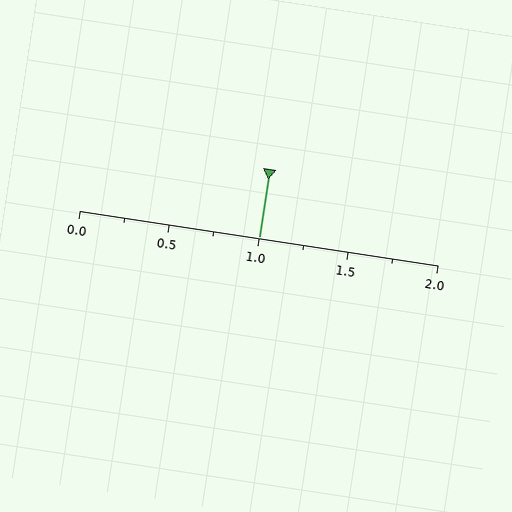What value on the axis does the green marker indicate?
The marker indicates approximately 1.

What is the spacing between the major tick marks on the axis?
The major ticks are spaced 0.5 apart.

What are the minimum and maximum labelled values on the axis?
The axis runs from 0.0 to 2.0.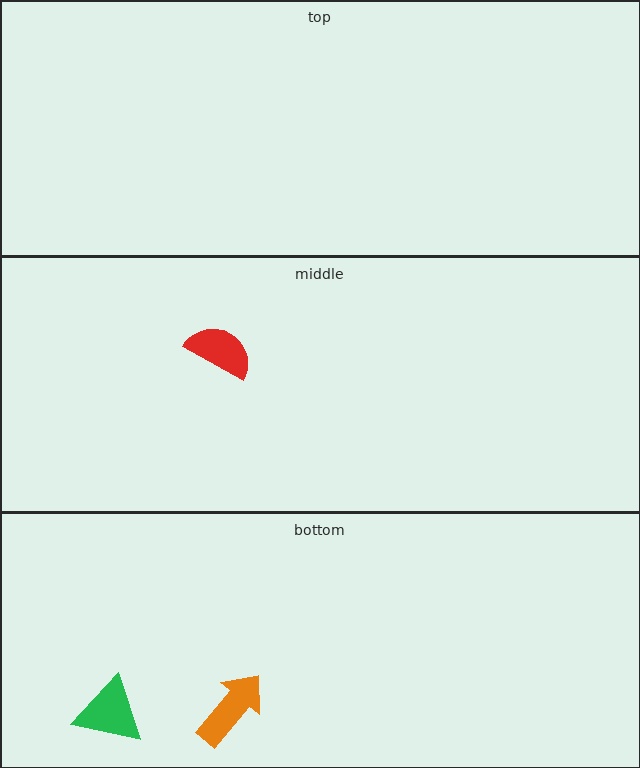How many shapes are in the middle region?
1.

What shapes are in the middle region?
The red semicircle.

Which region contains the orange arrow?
The bottom region.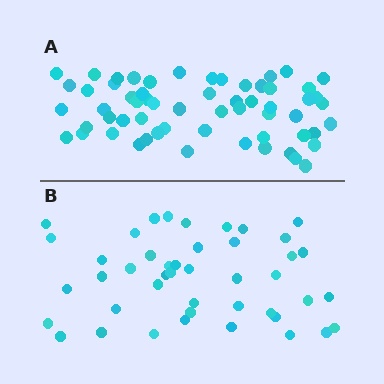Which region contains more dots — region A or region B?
Region A (the top region) has more dots.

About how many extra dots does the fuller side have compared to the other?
Region A has approximately 15 more dots than region B.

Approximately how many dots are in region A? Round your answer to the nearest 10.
About 60 dots.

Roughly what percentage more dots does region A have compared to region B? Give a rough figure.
About 35% more.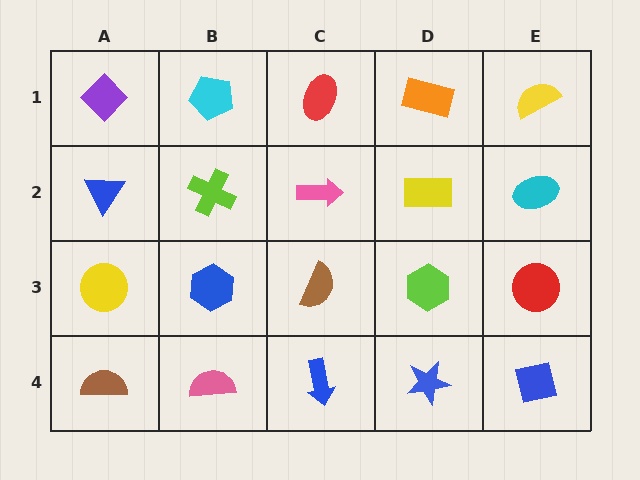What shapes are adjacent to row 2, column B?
A cyan pentagon (row 1, column B), a blue hexagon (row 3, column B), a blue triangle (row 2, column A), a pink arrow (row 2, column C).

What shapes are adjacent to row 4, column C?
A brown semicircle (row 3, column C), a pink semicircle (row 4, column B), a blue star (row 4, column D).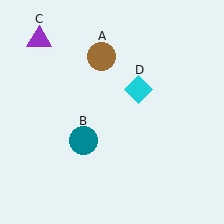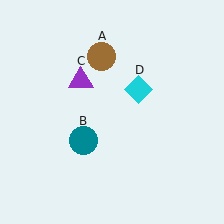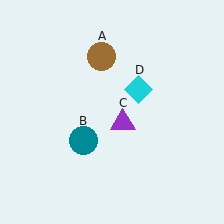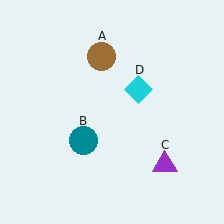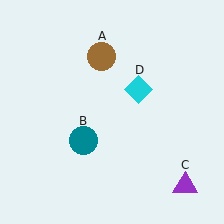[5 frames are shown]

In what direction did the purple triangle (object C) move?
The purple triangle (object C) moved down and to the right.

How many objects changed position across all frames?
1 object changed position: purple triangle (object C).